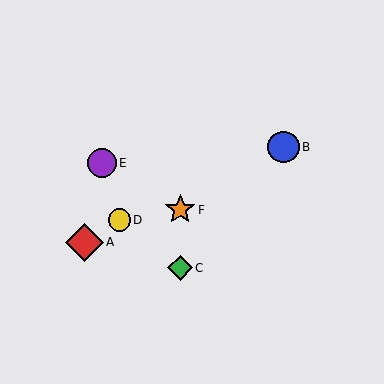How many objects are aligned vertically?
2 objects (C, F) are aligned vertically.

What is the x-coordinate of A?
Object A is at x≈85.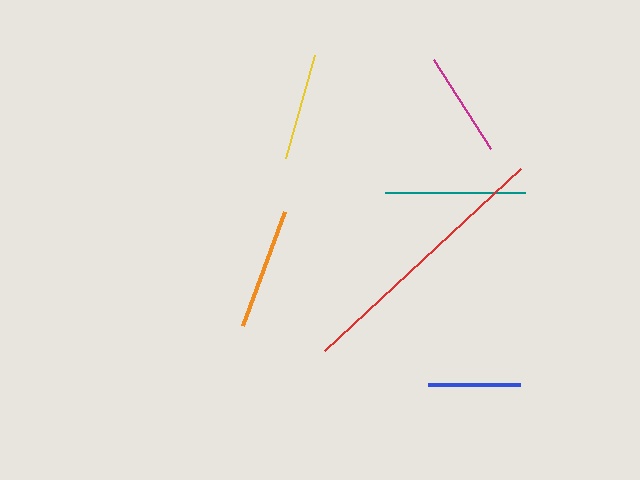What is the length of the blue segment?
The blue segment is approximately 92 pixels long.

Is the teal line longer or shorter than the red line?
The red line is longer than the teal line.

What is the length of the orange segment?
The orange segment is approximately 121 pixels long.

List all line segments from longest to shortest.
From longest to shortest: red, teal, orange, yellow, magenta, blue.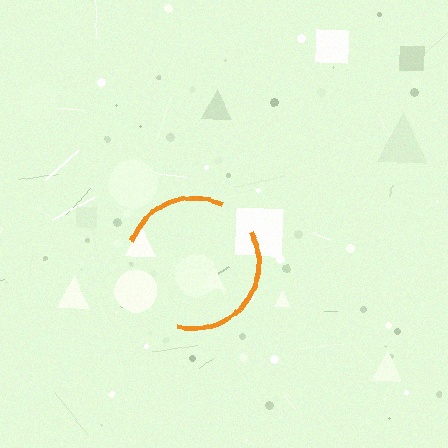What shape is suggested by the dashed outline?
The dashed outline suggests a circle.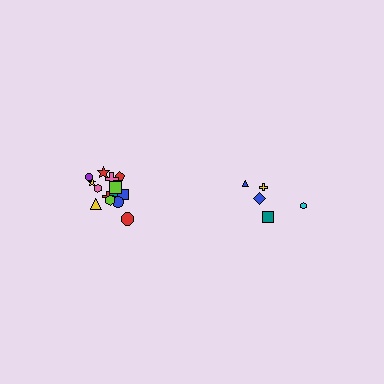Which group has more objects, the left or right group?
The left group.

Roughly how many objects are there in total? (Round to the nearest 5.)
Roughly 20 objects in total.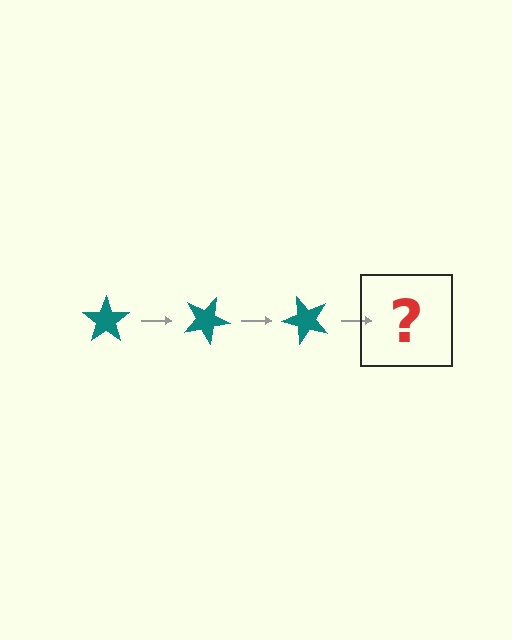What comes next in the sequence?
The next element should be a teal star rotated 75 degrees.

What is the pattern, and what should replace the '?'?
The pattern is that the star rotates 25 degrees each step. The '?' should be a teal star rotated 75 degrees.